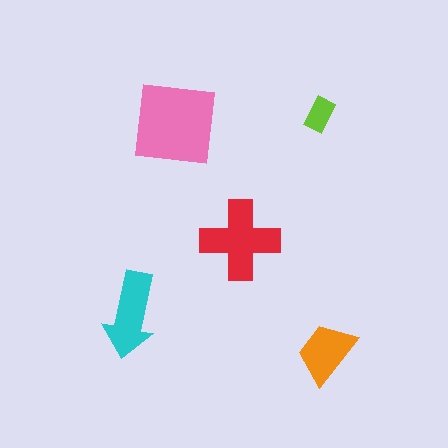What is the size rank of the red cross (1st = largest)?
2nd.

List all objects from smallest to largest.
The lime rectangle, the orange trapezoid, the cyan arrow, the red cross, the pink square.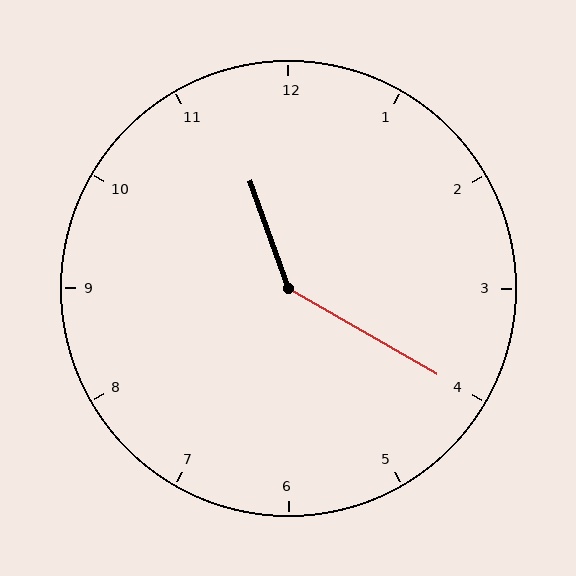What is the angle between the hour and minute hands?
Approximately 140 degrees.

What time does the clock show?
11:20.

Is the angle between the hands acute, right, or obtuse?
It is obtuse.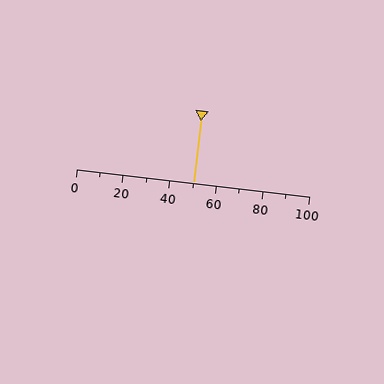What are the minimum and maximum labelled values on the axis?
The axis runs from 0 to 100.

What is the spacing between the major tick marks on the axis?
The major ticks are spaced 20 apart.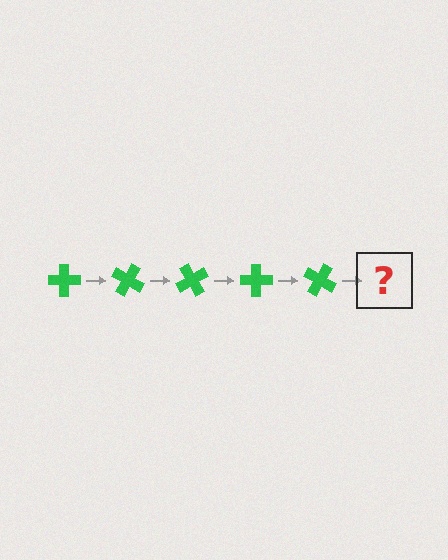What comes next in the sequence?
The next element should be a green cross rotated 150 degrees.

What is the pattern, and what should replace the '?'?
The pattern is that the cross rotates 30 degrees each step. The '?' should be a green cross rotated 150 degrees.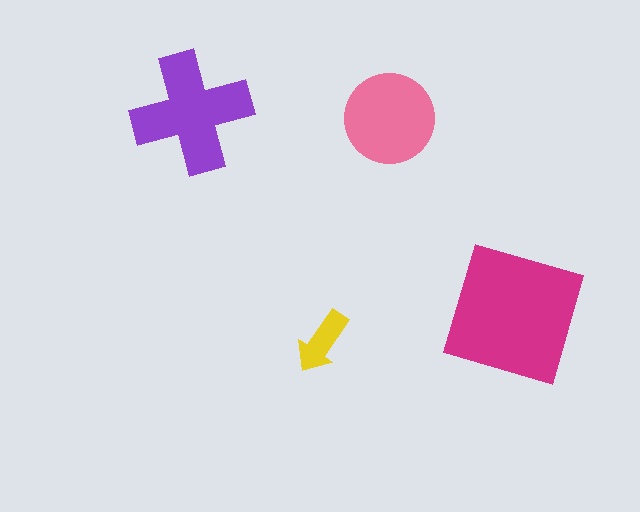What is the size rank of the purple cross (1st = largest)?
2nd.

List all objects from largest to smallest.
The magenta square, the purple cross, the pink circle, the yellow arrow.